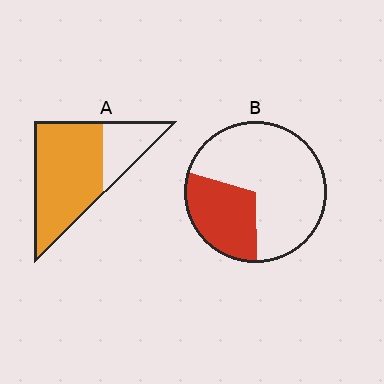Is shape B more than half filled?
No.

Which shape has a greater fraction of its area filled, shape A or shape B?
Shape A.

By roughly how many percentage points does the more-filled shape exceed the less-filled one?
By roughly 45 percentage points (A over B).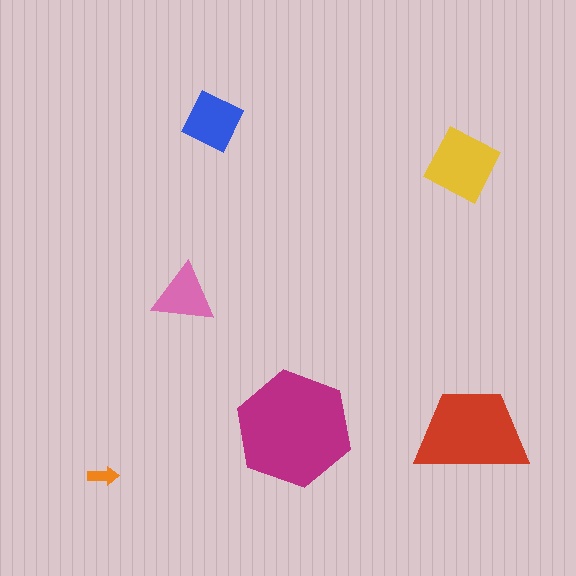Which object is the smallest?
The orange arrow.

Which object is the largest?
The magenta hexagon.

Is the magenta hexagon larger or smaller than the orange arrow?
Larger.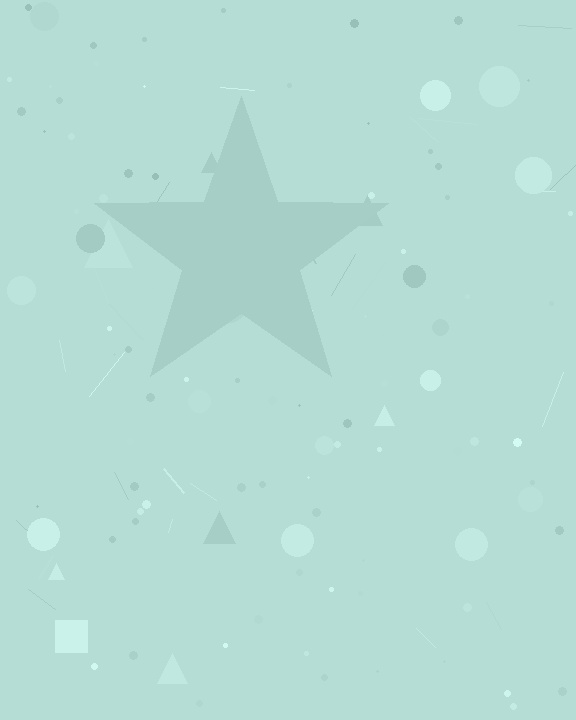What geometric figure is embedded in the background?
A star is embedded in the background.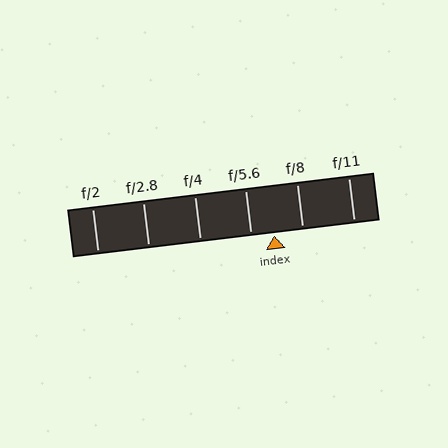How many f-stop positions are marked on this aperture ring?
There are 6 f-stop positions marked.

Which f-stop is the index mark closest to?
The index mark is closest to f/5.6.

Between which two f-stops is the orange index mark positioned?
The index mark is between f/5.6 and f/8.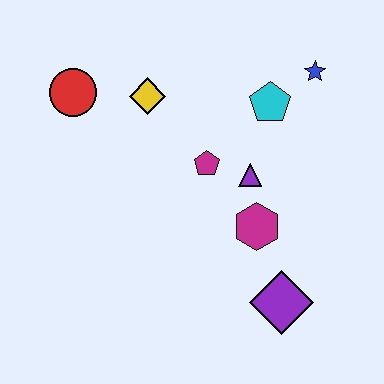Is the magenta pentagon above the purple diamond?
Yes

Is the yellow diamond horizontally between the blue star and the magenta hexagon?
No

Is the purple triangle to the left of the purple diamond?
Yes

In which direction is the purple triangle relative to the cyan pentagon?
The purple triangle is below the cyan pentagon.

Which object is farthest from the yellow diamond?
The purple diamond is farthest from the yellow diamond.